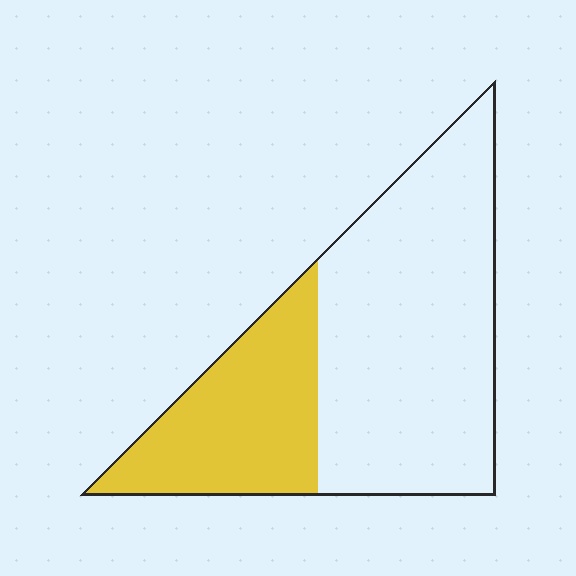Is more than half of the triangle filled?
No.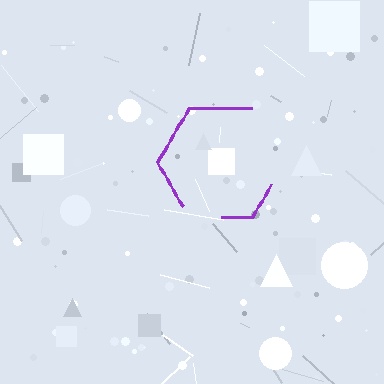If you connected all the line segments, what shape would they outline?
They would outline a hexagon.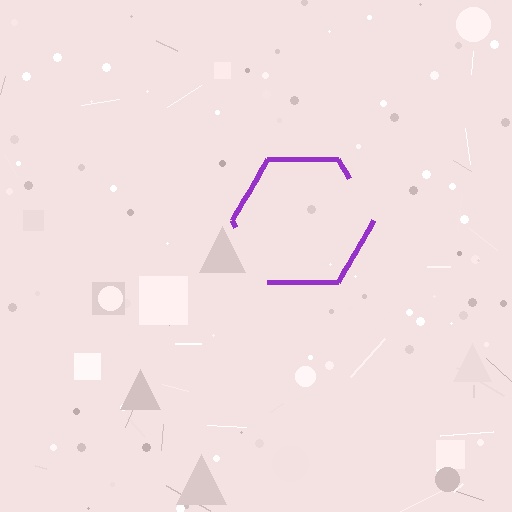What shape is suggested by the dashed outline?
The dashed outline suggests a hexagon.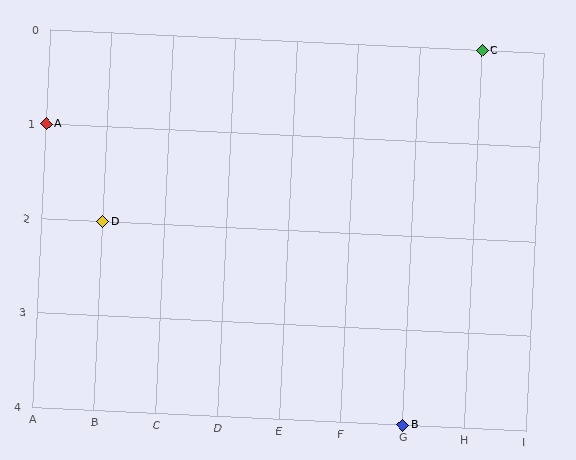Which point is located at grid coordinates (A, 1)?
Point A is at (A, 1).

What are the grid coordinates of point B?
Point B is at grid coordinates (G, 4).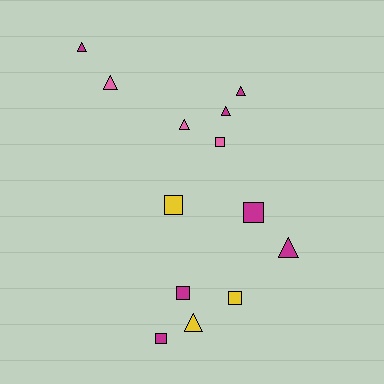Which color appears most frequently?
Magenta, with 7 objects.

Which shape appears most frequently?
Triangle, with 7 objects.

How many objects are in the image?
There are 13 objects.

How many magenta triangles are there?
There are 4 magenta triangles.